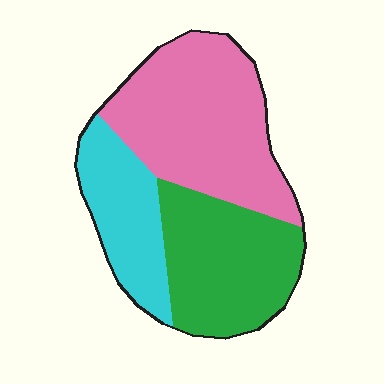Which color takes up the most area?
Pink, at roughly 45%.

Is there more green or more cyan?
Green.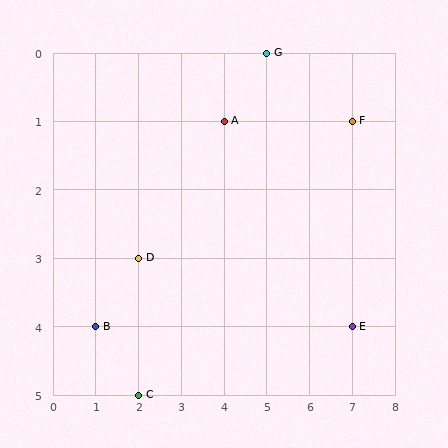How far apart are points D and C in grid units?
Points D and C are 2 rows apart.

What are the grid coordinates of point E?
Point E is at grid coordinates (7, 4).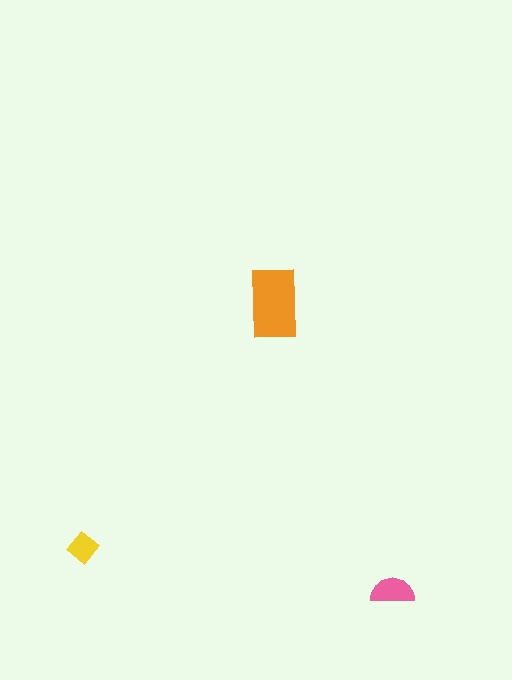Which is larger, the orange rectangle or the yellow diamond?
The orange rectangle.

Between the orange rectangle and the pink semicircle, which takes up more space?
The orange rectangle.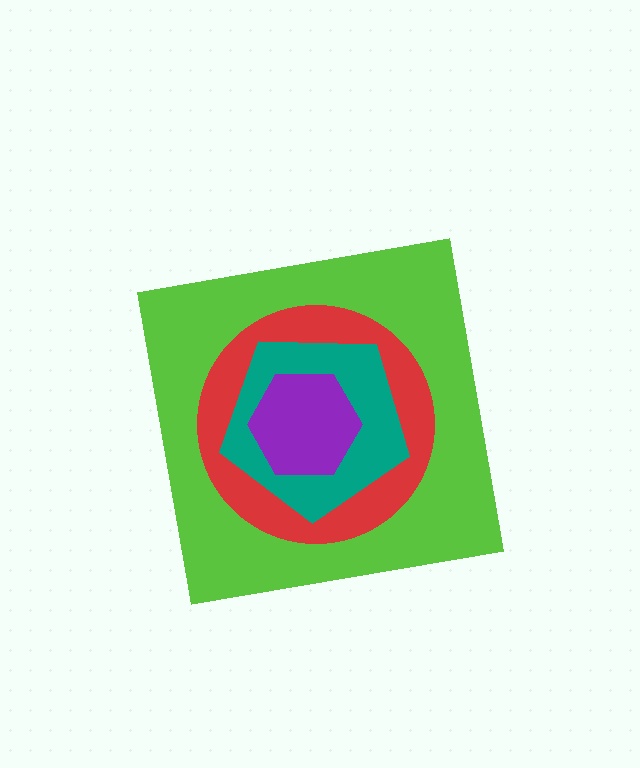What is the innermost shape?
The purple hexagon.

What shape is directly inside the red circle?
The teal pentagon.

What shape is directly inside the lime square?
The red circle.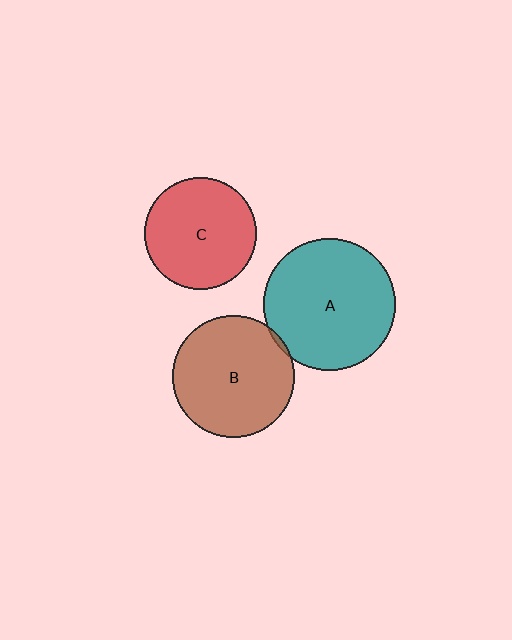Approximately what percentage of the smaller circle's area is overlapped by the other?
Approximately 5%.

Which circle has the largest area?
Circle A (teal).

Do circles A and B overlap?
Yes.